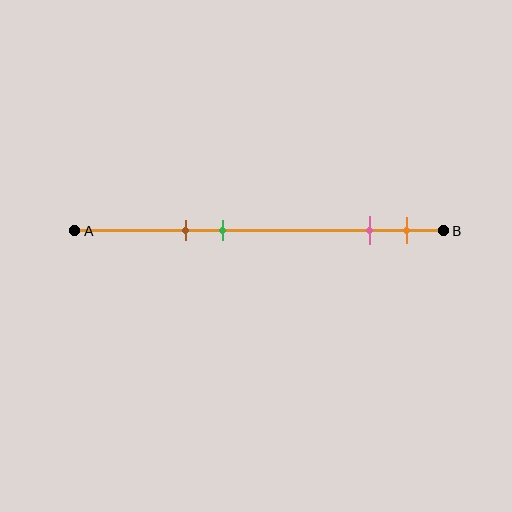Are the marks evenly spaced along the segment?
No, the marks are not evenly spaced.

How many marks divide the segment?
There are 4 marks dividing the segment.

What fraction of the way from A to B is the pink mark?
The pink mark is approximately 80% (0.8) of the way from A to B.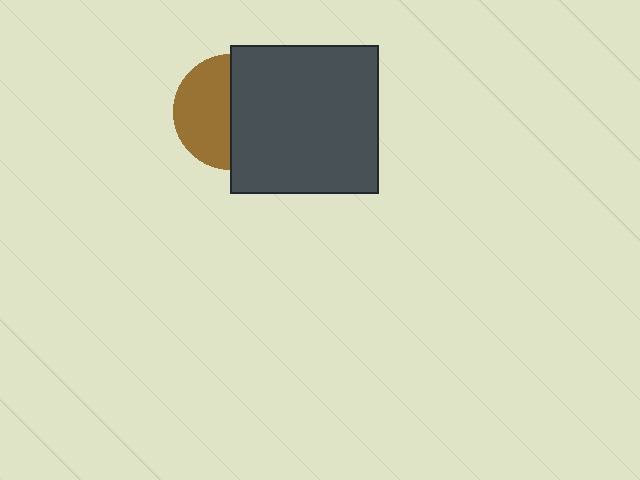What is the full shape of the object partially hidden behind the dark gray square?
The partially hidden object is a brown circle.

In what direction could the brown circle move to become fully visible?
The brown circle could move left. That would shift it out from behind the dark gray square entirely.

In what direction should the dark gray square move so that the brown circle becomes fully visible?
The dark gray square should move right. That is the shortest direction to clear the overlap and leave the brown circle fully visible.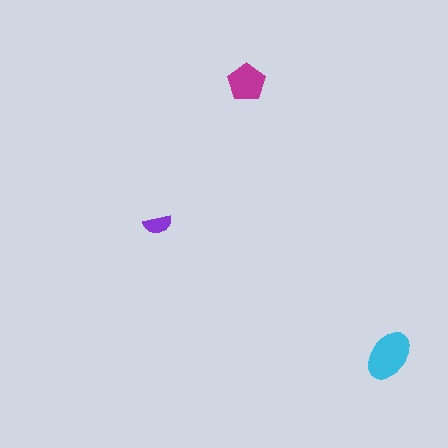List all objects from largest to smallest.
The cyan ellipse, the magenta pentagon, the purple semicircle.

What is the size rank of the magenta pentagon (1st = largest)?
2nd.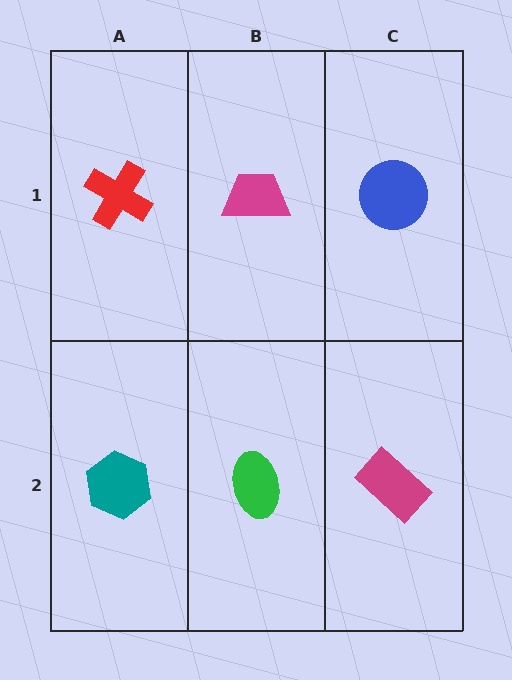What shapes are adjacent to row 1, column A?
A teal hexagon (row 2, column A), a magenta trapezoid (row 1, column B).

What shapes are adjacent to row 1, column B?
A green ellipse (row 2, column B), a red cross (row 1, column A), a blue circle (row 1, column C).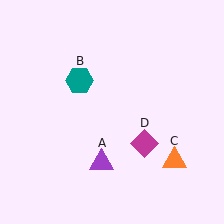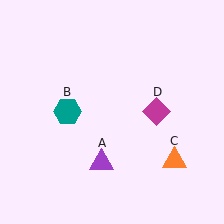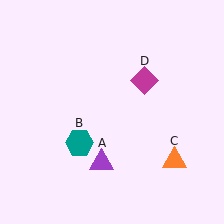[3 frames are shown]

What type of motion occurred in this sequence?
The teal hexagon (object B), magenta diamond (object D) rotated counterclockwise around the center of the scene.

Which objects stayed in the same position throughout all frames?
Purple triangle (object A) and orange triangle (object C) remained stationary.